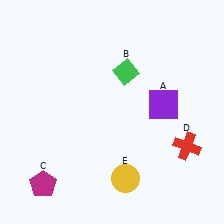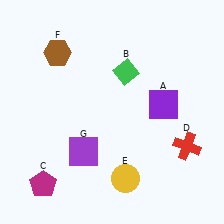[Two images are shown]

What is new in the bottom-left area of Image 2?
A purple square (G) was added in the bottom-left area of Image 2.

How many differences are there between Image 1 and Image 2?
There are 2 differences between the two images.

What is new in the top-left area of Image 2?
A brown hexagon (F) was added in the top-left area of Image 2.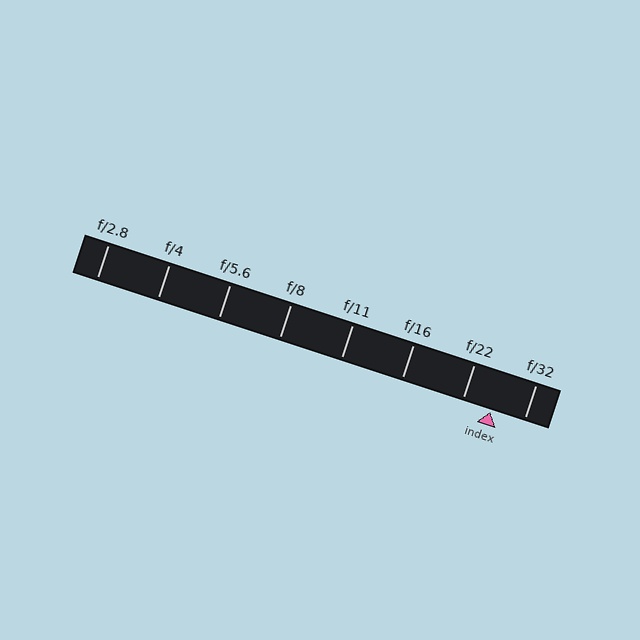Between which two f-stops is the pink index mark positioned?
The index mark is between f/22 and f/32.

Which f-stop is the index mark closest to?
The index mark is closest to f/22.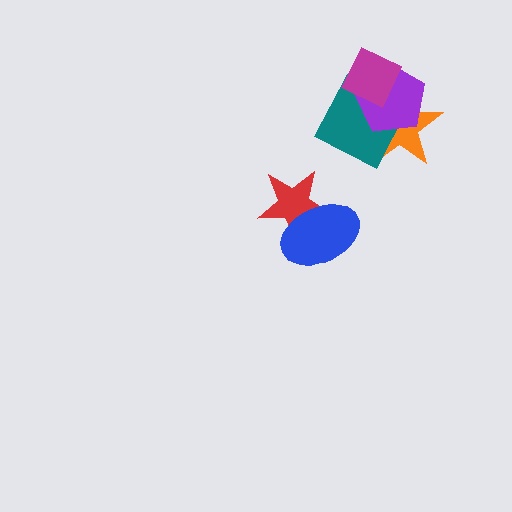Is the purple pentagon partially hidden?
Yes, it is partially covered by another shape.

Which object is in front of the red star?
The blue ellipse is in front of the red star.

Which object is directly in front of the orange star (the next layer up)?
The teal diamond is directly in front of the orange star.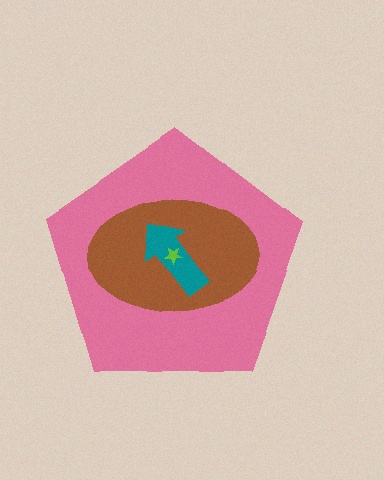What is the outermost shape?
The pink pentagon.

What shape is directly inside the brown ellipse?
The teal arrow.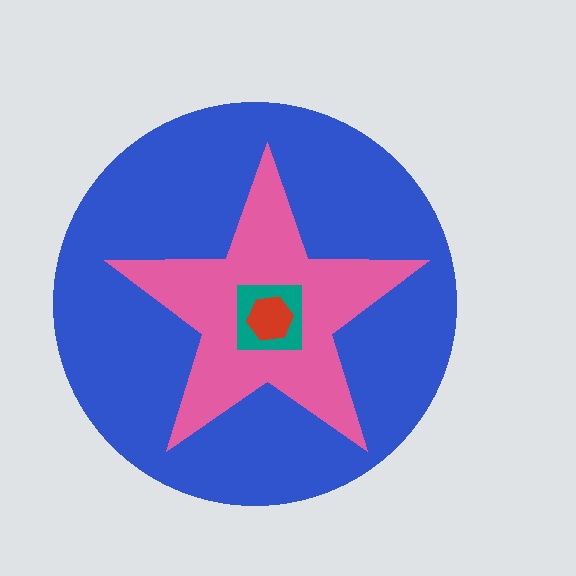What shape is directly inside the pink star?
The teal square.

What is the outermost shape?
The blue circle.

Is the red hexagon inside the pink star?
Yes.